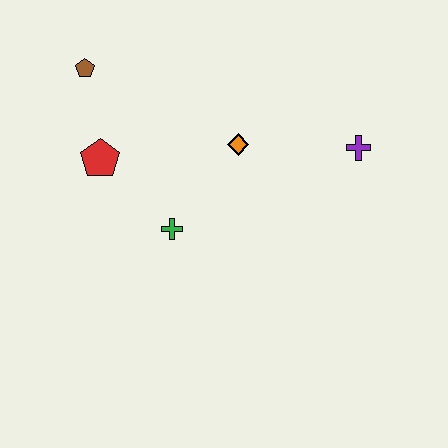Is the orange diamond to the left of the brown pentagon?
No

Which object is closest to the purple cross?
The orange diamond is closest to the purple cross.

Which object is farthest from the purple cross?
The brown pentagon is farthest from the purple cross.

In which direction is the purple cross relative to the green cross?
The purple cross is to the right of the green cross.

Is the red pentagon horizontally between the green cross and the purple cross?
No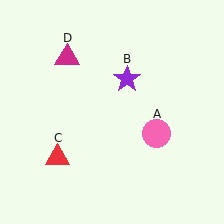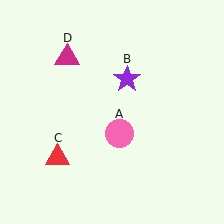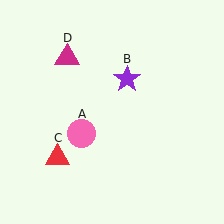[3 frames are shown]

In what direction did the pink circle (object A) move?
The pink circle (object A) moved left.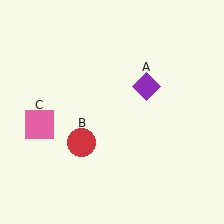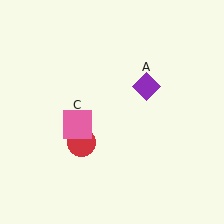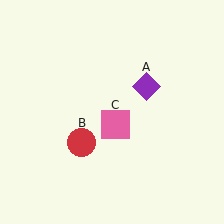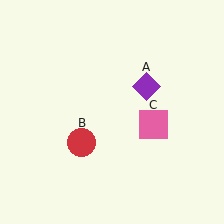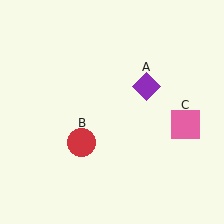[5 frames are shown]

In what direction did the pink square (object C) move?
The pink square (object C) moved right.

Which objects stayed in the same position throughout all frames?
Purple diamond (object A) and red circle (object B) remained stationary.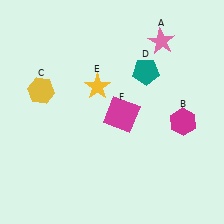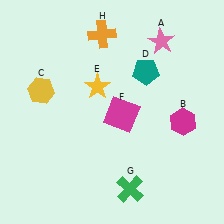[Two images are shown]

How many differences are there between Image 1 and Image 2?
There are 2 differences between the two images.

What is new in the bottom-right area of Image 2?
A green cross (G) was added in the bottom-right area of Image 2.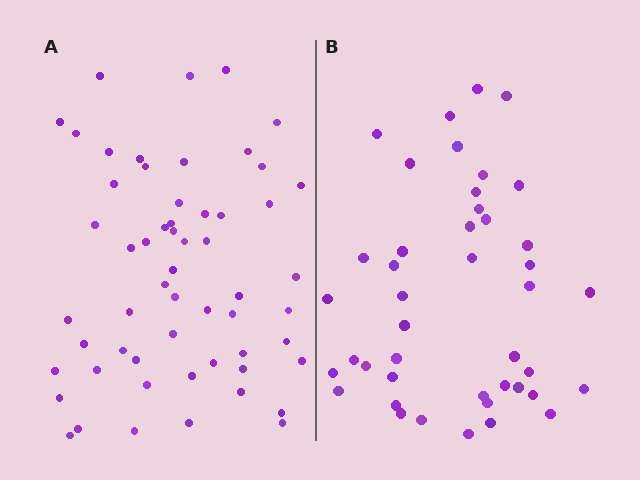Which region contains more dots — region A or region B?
Region A (the left region) has more dots.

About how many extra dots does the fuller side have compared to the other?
Region A has approximately 15 more dots than region B.